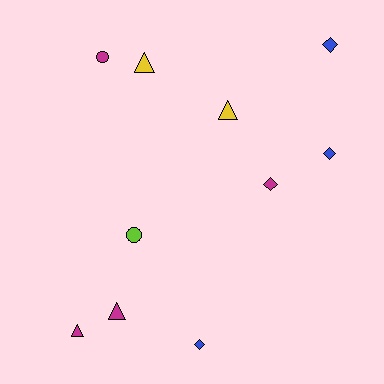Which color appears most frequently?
Magenta, with 4 objects.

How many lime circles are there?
There is 1 lime circle.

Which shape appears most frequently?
Diamond, with 4 objects.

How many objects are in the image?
There are 10 objects.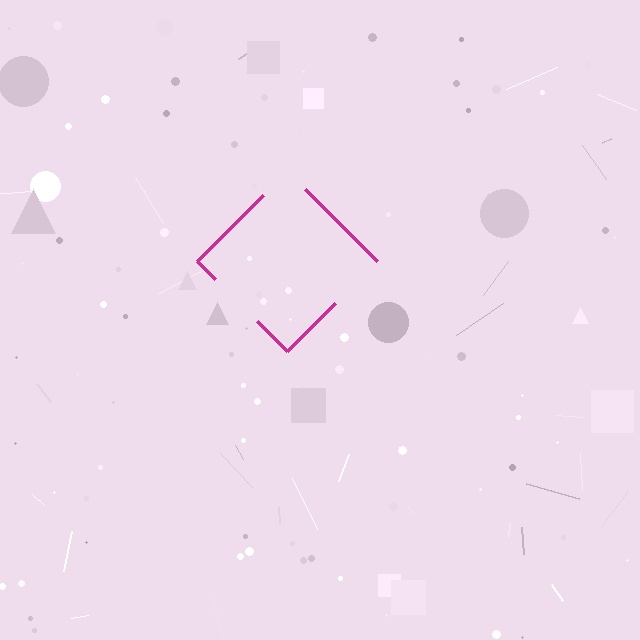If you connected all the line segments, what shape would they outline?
They would outline a diamond.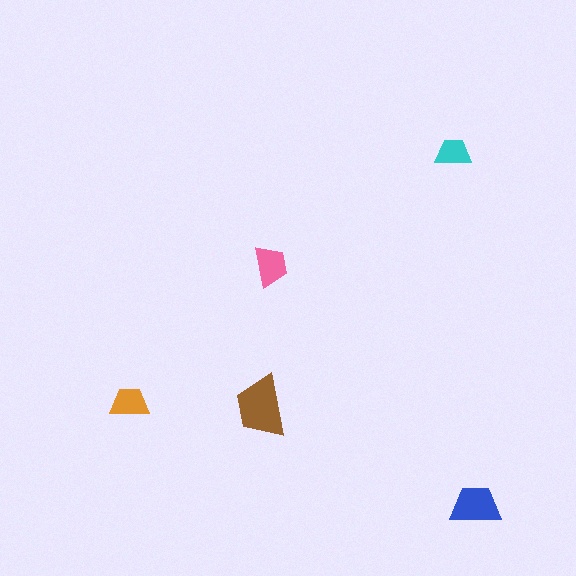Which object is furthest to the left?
The orange trapezoid is leftmost.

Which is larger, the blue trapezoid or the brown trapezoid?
The brown one.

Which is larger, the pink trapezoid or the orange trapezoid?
The pink one.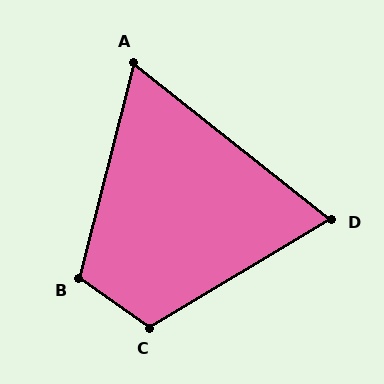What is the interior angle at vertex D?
Approximately 69 degrees (acute).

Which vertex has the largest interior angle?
C, at approximately 114 degrees.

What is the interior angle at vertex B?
Approximately 111 degrees (obtuse).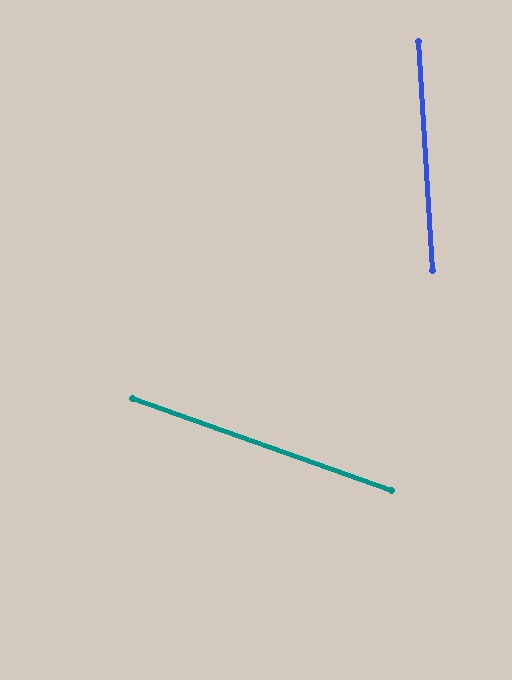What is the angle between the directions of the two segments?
Approximately 67 degrees.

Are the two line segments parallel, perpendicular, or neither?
Neither parallel nor perpendicular — they differ by about 67°.